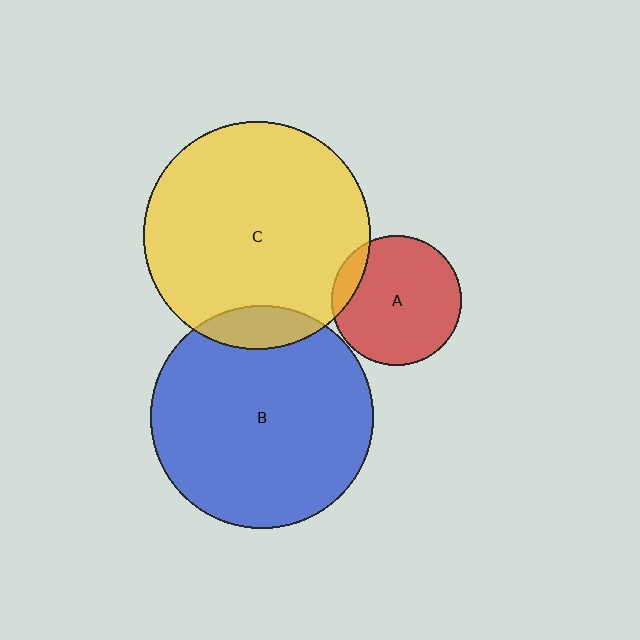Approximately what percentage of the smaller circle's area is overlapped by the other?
Approximately 10%.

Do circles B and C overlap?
Yes.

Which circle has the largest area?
Circle C (yellow).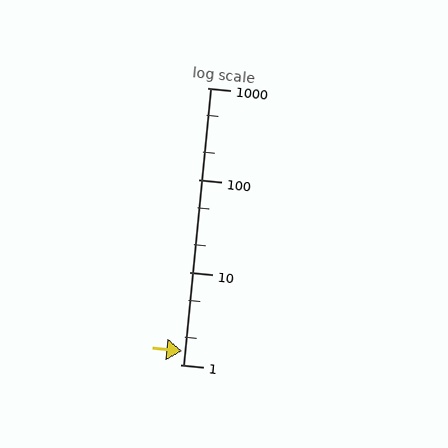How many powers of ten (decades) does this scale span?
The scale spans 3 decades, from 1 to 1000.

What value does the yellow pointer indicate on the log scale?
The pointer indicates approximately 1.4.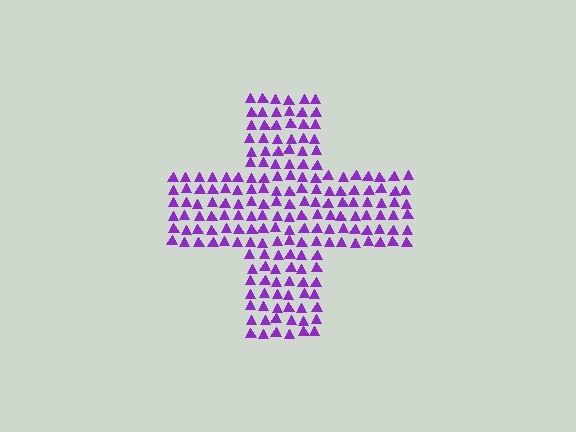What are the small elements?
The small elements are triangles.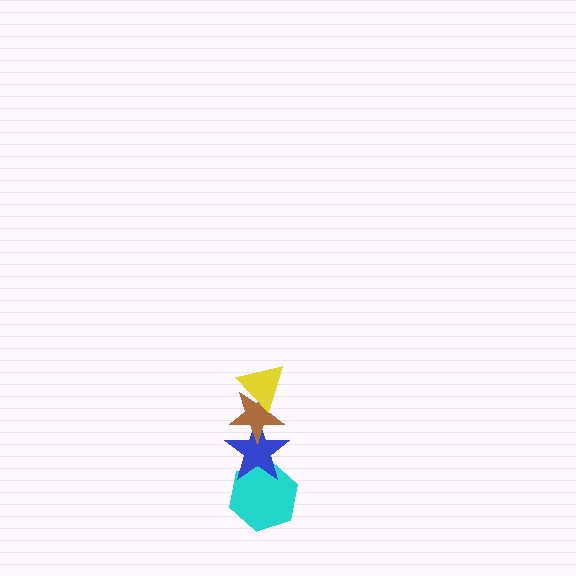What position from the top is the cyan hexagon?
The cyan hexagon is 4th from the top.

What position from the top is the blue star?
The blue star is 3rd from the top.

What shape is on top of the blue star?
The brown star is on top of the blue star.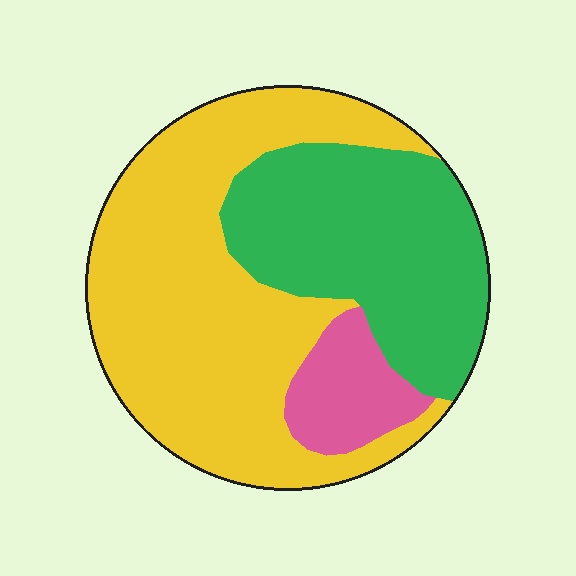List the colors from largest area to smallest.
From largest to smallest: yellow, green, pink.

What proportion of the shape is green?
Green covers around 35% of the shape.